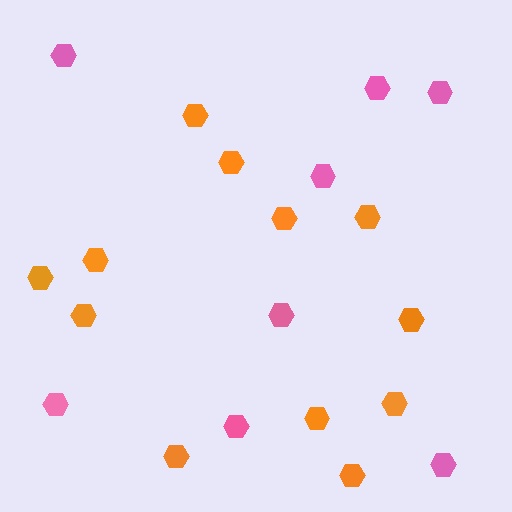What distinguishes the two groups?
There are 2 groups: one group of orange hexagons (12) and one group of pink hexagons (8).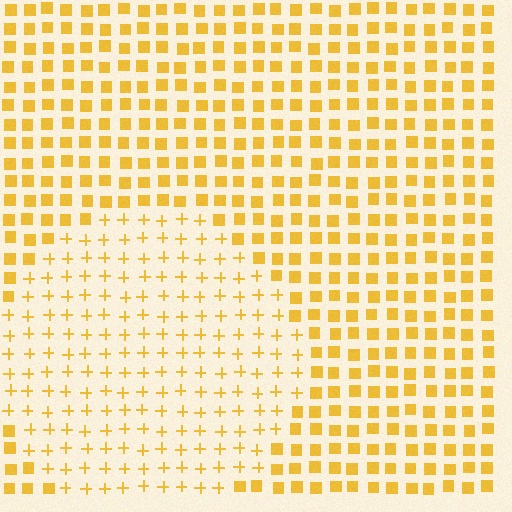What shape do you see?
I see a circle.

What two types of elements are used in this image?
The image uses plus signs inside the circle region and squares outside it.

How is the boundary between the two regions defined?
The boundary is defined by a change in element shape: plus signs inside vs. squares outside. All elements share the same color and spacing.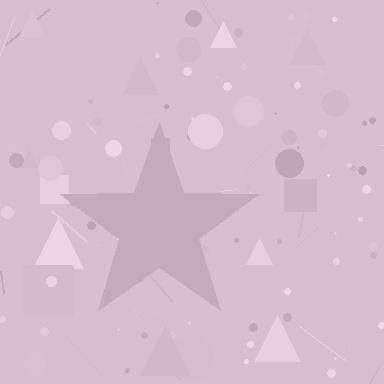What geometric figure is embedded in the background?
A star is embedded in the background.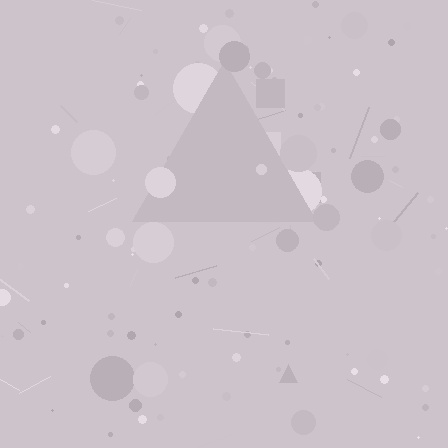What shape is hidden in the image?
A triangle is hidden in the image.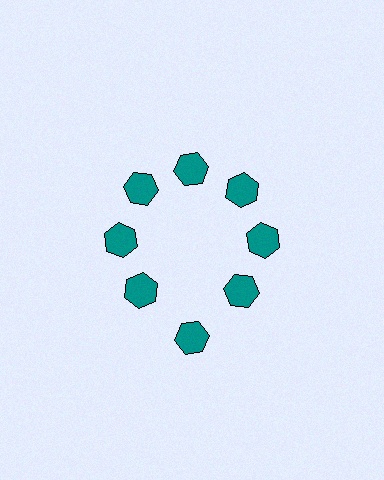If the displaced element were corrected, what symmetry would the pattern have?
It would have 8-fold rotational symmetry — the pattern would map onto itself every 45 degrees.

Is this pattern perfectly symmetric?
No. The 8 teal hexagons are arranged in a ring, but one element near the 6 o'clock position is pushed outward from the center, breaking the 8-fold rotational symmetry.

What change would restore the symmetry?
The symmetry would be restored by moving it inward, back onto the ring so that all 8 hexagons sit at equal angles and equal distance from the center.